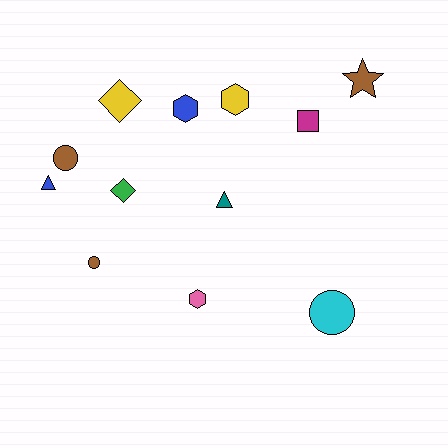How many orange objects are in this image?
There are no orange objects.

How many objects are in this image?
There are 12 objects.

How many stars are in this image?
There is 1 star.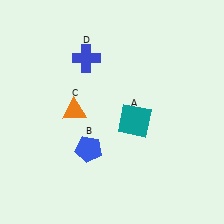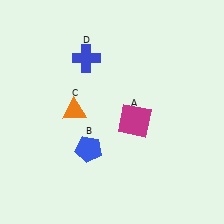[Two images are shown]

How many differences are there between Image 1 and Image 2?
There is 1 difference between the two images.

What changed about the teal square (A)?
In Image 1, A is teal. In Image 2, it changed to magenta.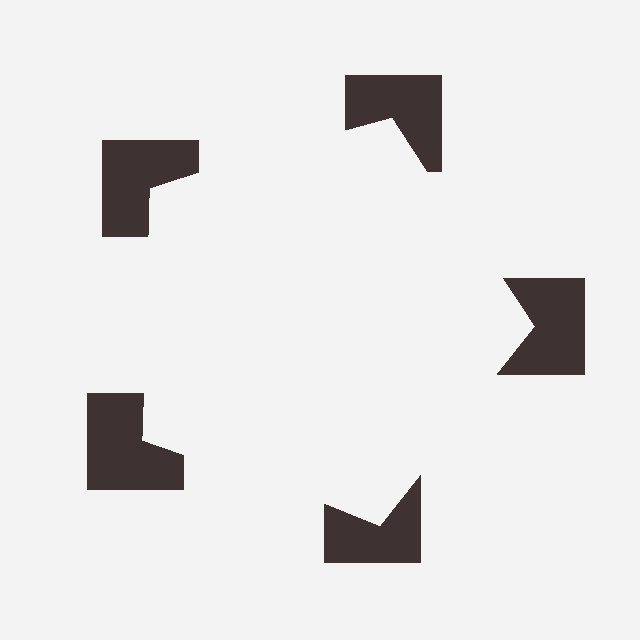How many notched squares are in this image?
There are 5 — one at each vertex of the illusory pentagon.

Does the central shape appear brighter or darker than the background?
It typically appears slightly brighter than the background, even though no actual brightness change is drawn.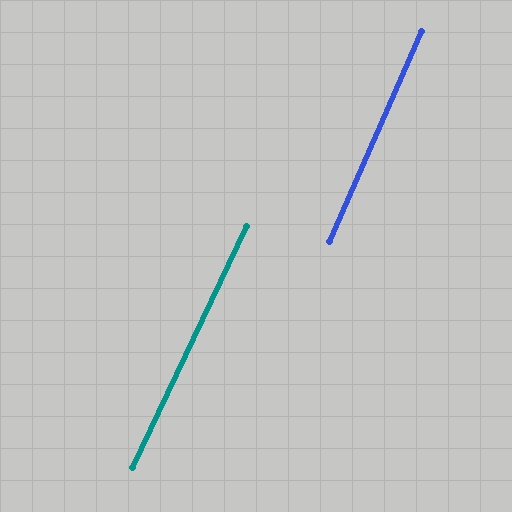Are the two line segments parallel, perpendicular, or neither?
Parallel — their directions differ by only 1.5°.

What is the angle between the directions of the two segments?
Approximately 2 degrees.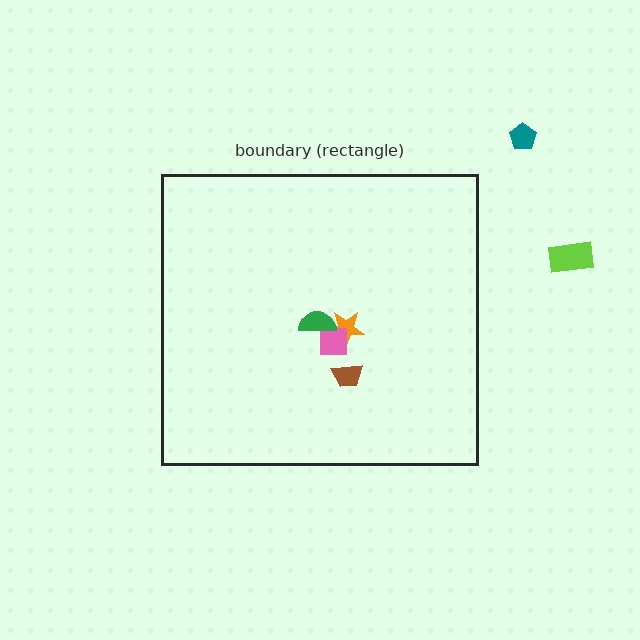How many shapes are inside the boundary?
4 inside, 2 outside.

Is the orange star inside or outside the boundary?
Inside.